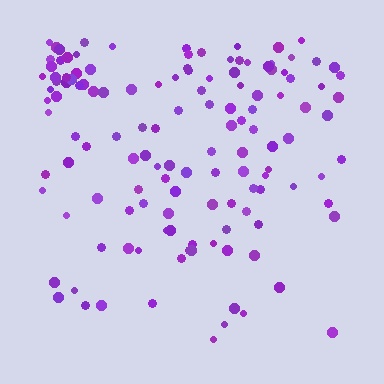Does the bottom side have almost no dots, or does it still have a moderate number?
Still a moderate number, just noticeably fewer than the top.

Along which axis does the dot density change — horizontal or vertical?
Vertical.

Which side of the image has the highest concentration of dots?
The top.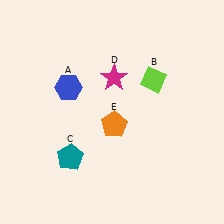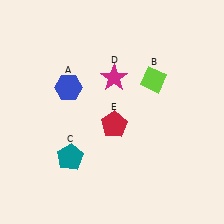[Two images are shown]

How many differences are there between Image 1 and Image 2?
There is 1 difference between the two images.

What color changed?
The pentagon (E) changed from orange in Image 1 to red in Image 2.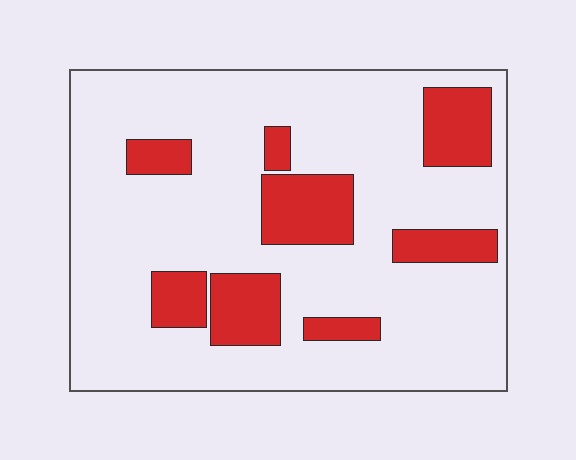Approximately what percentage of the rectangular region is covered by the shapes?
Approximately 20%.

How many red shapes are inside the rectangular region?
8.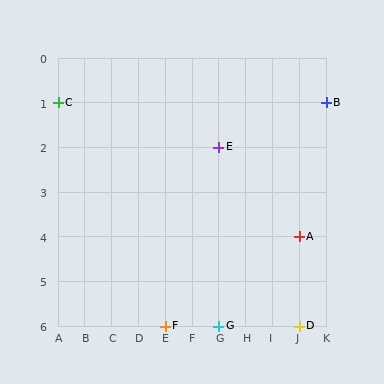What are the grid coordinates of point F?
Point F is at grid coordinates (E, 6).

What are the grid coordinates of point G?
Point G is at grid coordinates (G, 6).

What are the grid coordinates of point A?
Point A is at grid coordinates (J, 4).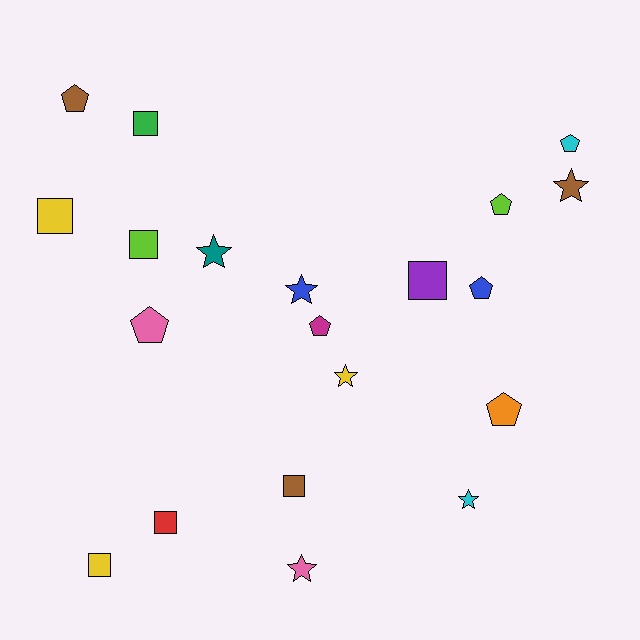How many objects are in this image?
There are 20 objects.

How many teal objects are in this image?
There is 1 teal object.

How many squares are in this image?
There are 7 squares.